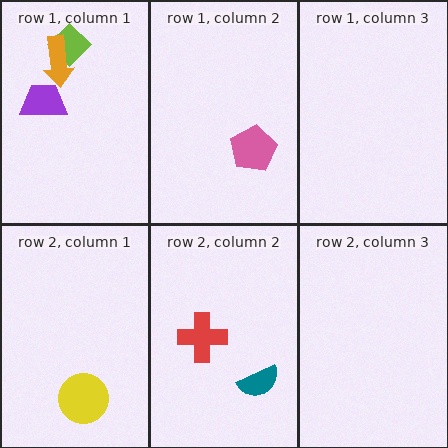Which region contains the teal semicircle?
The row 2, column 2 region.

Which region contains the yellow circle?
The row 2, column 1 region.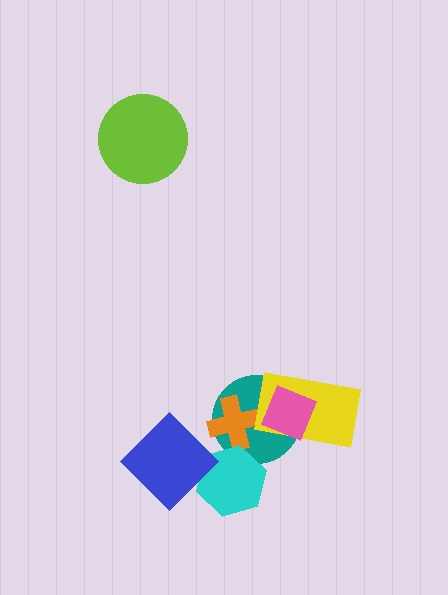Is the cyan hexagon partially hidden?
Yes, it is partially covered by another shape.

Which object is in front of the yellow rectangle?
The pink diamond is in front of the yellow rectangle.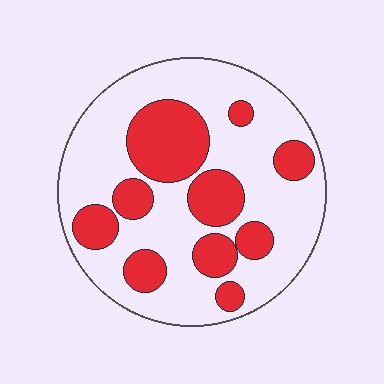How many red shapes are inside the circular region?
10.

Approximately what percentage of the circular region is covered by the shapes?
Approximately 30%.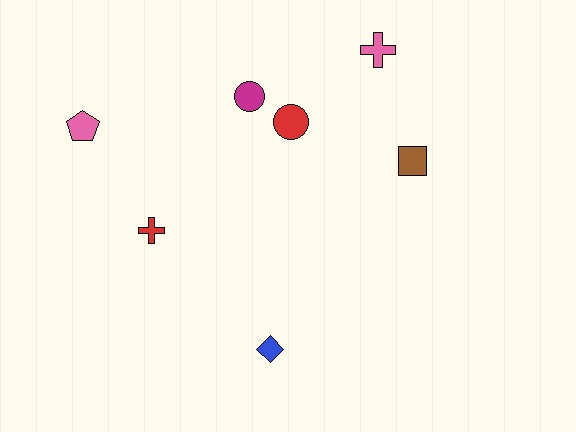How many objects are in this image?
There are 7 objects.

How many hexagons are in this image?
There are no hexagons.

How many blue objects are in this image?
There is 1 blue object.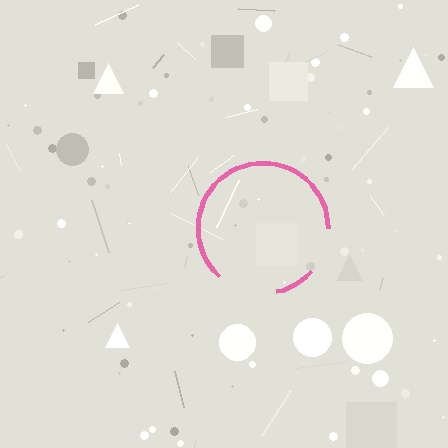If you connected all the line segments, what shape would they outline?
They would outline a circle.